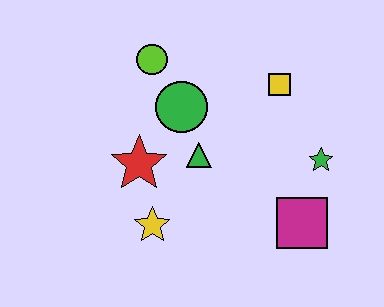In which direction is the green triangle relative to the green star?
The green triangle is to the left of the green star.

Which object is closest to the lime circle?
The green circle is closest to the lime circle.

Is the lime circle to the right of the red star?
Yes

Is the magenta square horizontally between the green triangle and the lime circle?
No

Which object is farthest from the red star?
The green star is farthest from the red star.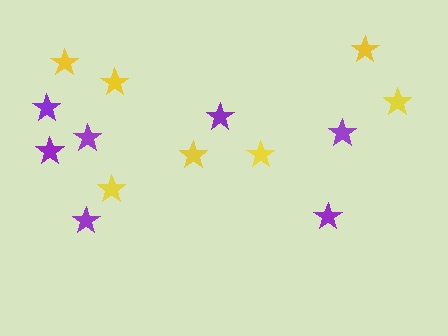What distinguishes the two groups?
There are 2 groups: one group of purple stars (7) and one group of yellow stars (7).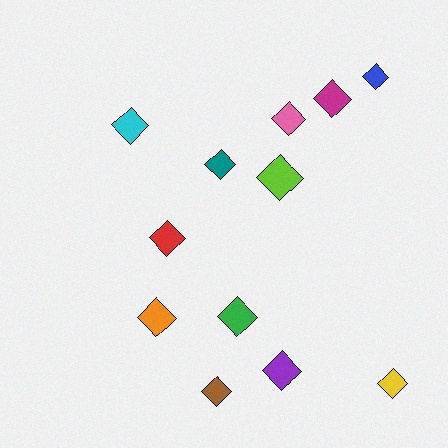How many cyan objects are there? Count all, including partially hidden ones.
There is 1 cyan object.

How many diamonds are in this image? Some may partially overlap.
There are 12 diamonds.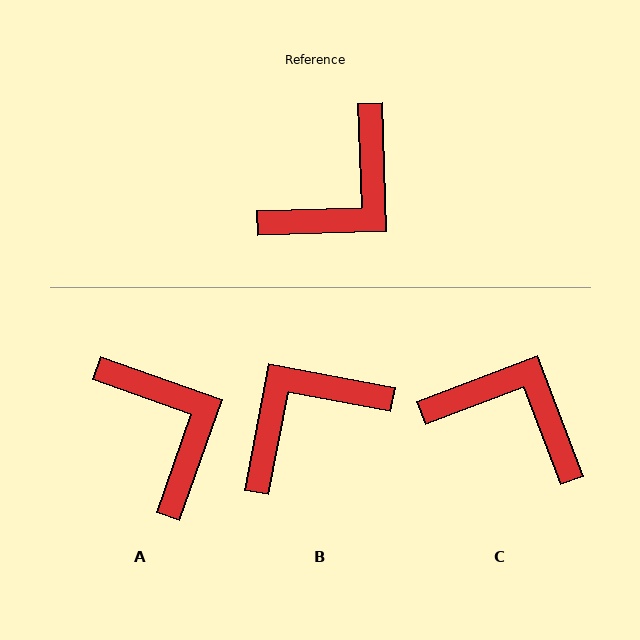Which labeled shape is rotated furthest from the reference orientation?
B, about 168 degrees away.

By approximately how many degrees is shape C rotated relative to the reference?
Approximately 109 degrees counter-clockwise.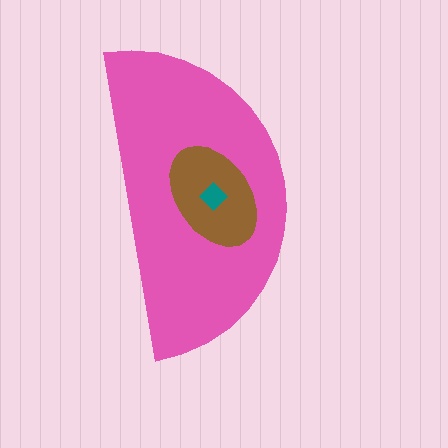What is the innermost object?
The teal diamond.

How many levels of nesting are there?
3.